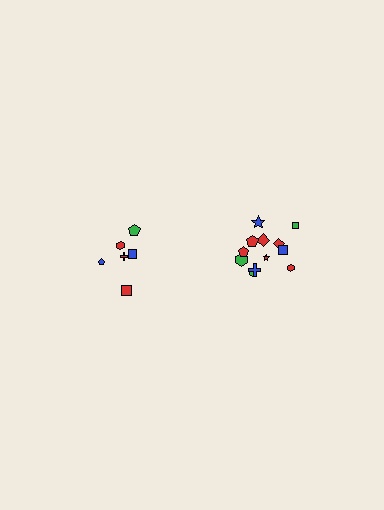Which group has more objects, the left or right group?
The right group.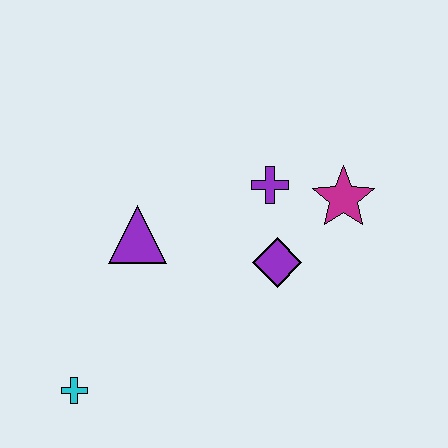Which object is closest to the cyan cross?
The purple triangle is closest to the cyan cross.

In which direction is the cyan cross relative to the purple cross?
The cyan cross is below the purple cross.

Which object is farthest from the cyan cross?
The magenta star is farthest from the cyan cross.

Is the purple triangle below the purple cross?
Yes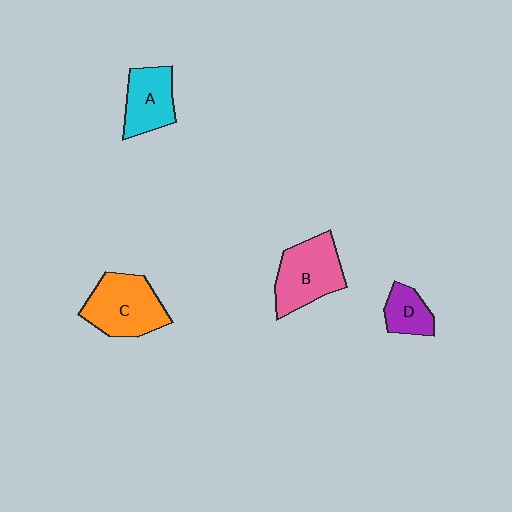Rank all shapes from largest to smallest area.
From largest to smallest: C (orange), B (pink), A (cyan), D (purple).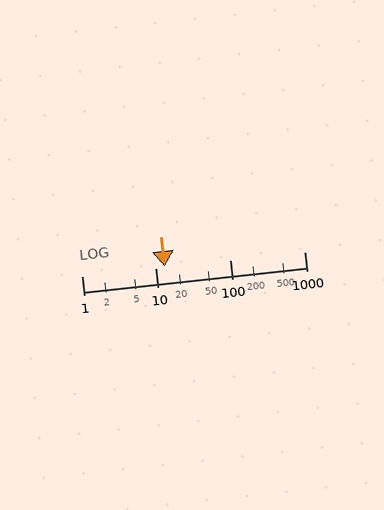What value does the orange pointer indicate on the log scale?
The pointer indicates approximately 13.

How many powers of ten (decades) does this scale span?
The scale spans 3 decades, from 1 to 1000.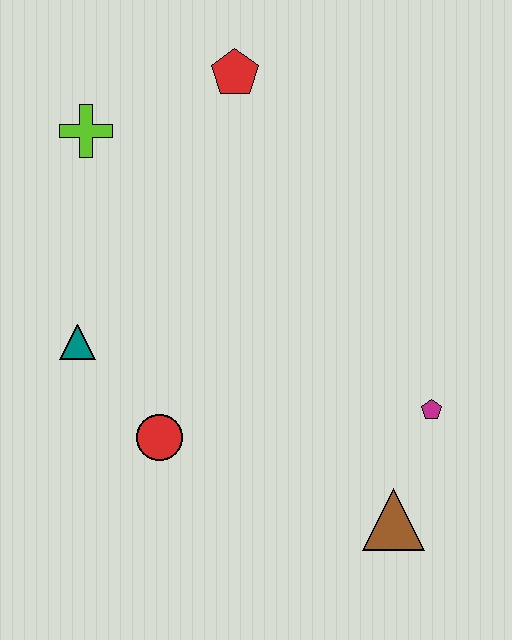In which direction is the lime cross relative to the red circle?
The lime cross is above the red circle.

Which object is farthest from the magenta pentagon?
The lime cross is farthest from the magenta pentagon.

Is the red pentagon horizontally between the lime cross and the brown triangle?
Yes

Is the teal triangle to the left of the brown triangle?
Yes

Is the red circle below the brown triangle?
No